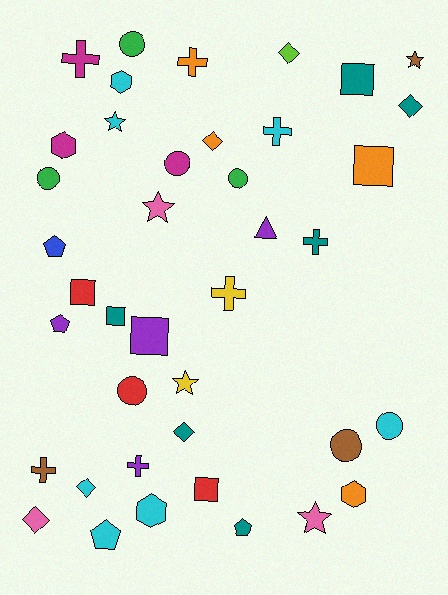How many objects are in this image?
There are 40 objects.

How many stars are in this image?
There are 5 stars.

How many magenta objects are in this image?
There are 3 magenta objects.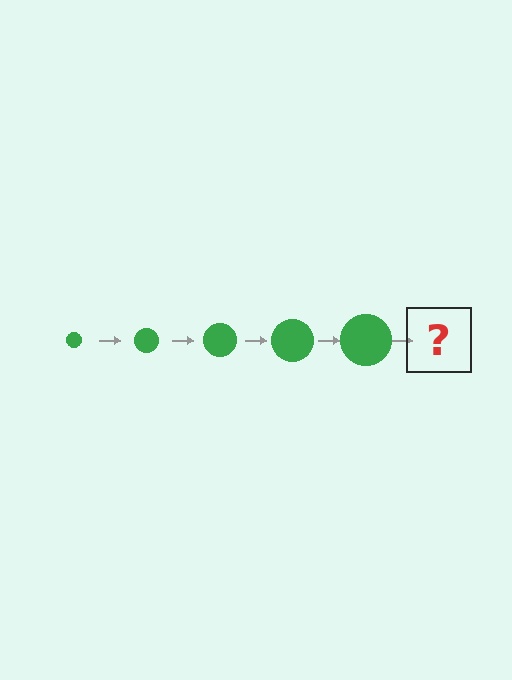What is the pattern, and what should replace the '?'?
The pattern is that the circle gets progressively larger each step. The '?' should be a green circle, larger than the previous one.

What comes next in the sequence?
The next element should be a green circle, larger than the previous one.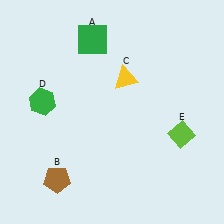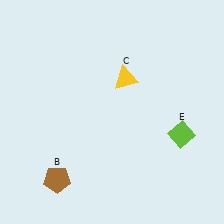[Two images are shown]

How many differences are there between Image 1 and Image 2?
There are 2 differences between the two images.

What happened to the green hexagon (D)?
The green hexagon (D) was removed in Image 2. It was in the top-left area of Image 1.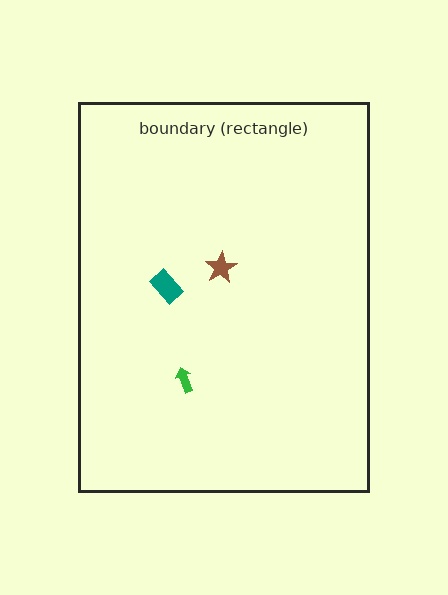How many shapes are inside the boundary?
3 inside, 0 outside.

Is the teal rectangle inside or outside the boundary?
Inside.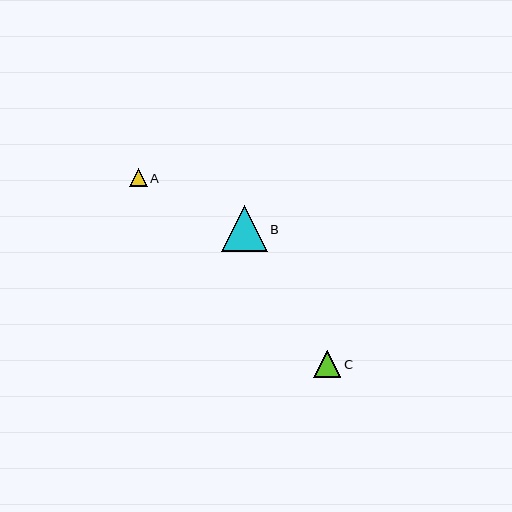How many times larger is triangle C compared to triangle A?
Triangle C is approximately 1.5 times the size of triangle A.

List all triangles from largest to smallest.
From largest to smallest: B, C, A.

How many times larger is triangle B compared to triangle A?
Triangle B is approximately 2.6 times the size of triangle A.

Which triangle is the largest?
Triangle B is the largest with a size of approximately 46 pixels.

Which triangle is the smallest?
Triangle A is the smallest with a size of approximately 18 pixels.